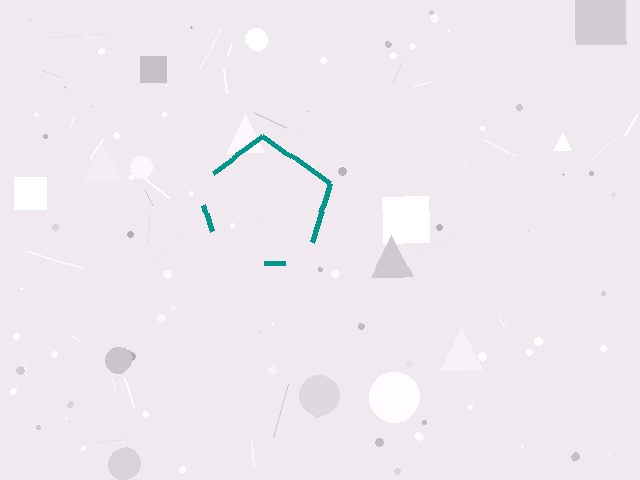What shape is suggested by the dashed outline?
The dashed outline suggests a pentagon.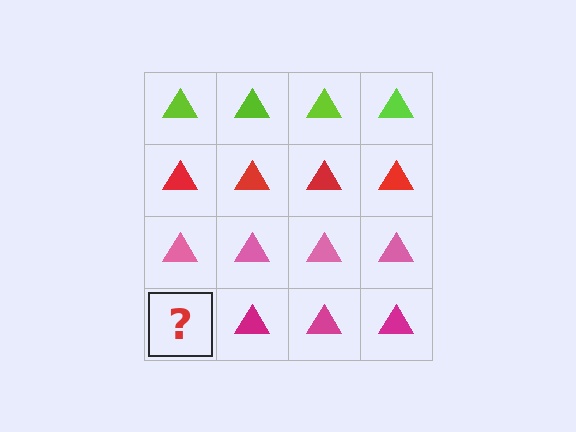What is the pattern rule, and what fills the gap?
The rule is that each row has a consistent color. The gap should be filled with a magenta triangle.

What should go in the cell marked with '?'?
The missing cell should contain a magenta triangle.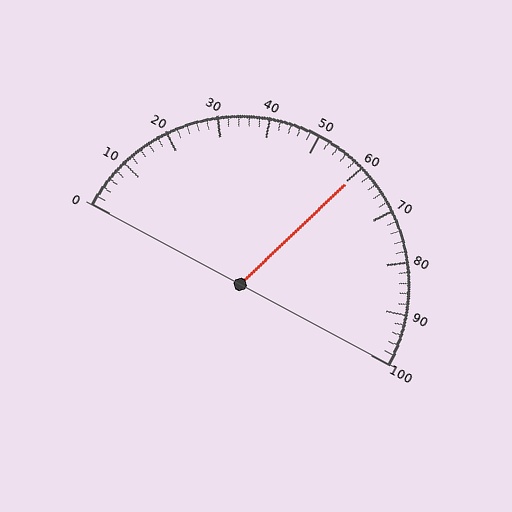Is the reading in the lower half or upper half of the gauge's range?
The reading is in the upper half of the range (0 to 100).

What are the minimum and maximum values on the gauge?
The gauge ranges from 0 to 100.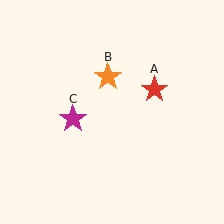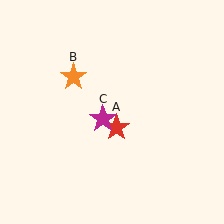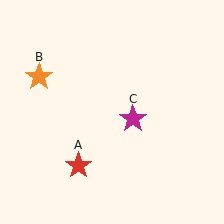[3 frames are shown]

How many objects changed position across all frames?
3 objects changed position: red star (object A), orange star (object B), magenta star (object C).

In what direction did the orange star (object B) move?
The orange star (object B) moved left.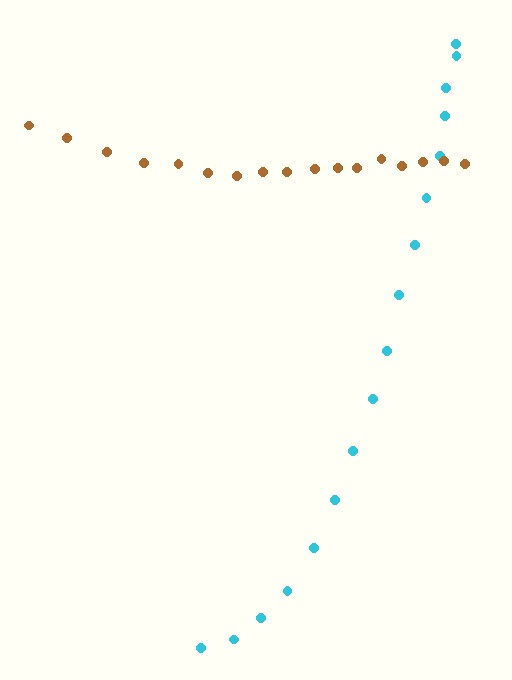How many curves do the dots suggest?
There are 2 distinct paths.